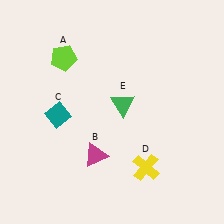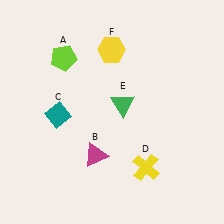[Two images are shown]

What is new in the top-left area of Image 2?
A yellow hexagon (F) was added in the top-left area of Image 2.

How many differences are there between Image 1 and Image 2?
There is 1 difference between the two images.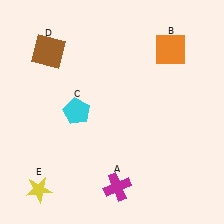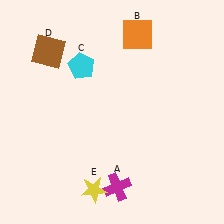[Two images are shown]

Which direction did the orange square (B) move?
The orange square (B) moved left.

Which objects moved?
The objects that moved are: the orange square (B), the cyan pentagon (C), the yellow star (E).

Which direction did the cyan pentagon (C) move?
The cyan pentagon (C) moved up.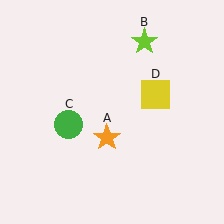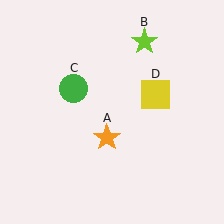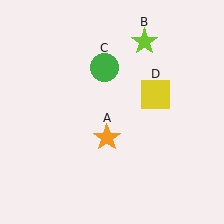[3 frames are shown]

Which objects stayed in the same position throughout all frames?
Orange star (object A) and lime star (object B) and yellow square (object D) remained stationary.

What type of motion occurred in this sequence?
The green circle (object C) rotated clockwise around the center of the scene.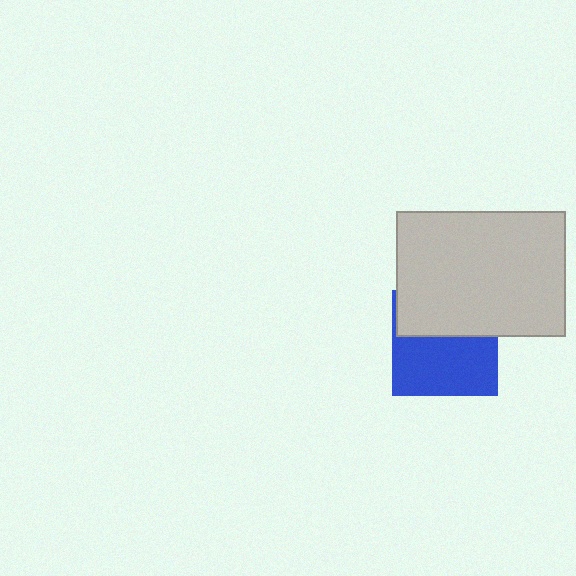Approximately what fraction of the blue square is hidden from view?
Roughly 44% of the blue square is hidden behind the light gray rectangle.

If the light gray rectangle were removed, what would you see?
You would see the complete blue square.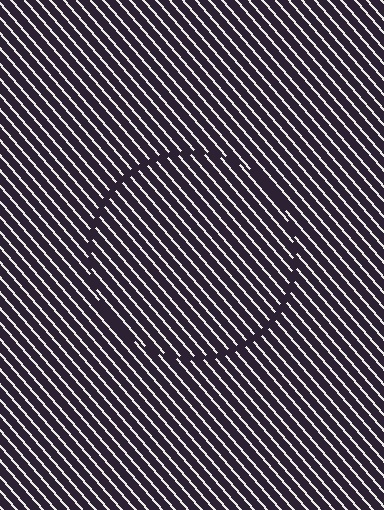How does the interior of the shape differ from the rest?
The interior of the shape contains the same grating, shifted by half a period — the contour is defined by the phase discontinuity where line-ends from the inner and outer gratings abut.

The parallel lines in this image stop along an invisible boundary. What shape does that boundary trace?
An illusory circle. The interior of the shape contains the same grating, shifted by half a period — the contour is defined by the phase discontinuity where line-ends from the inner and outer gratings abut.